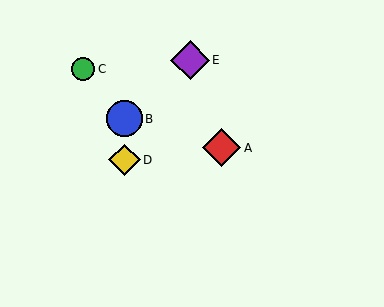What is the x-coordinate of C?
Object C is at x≈83.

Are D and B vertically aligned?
Yes, both are at x≈124.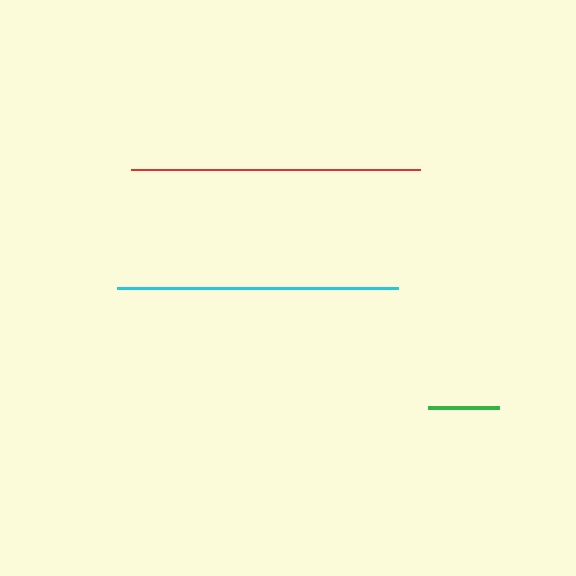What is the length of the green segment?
The green segment is approximately 71 pixels long.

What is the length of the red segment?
The red segment is approximately 290 pixels long.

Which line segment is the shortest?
The green line is the shortest at approximately 71 pixels.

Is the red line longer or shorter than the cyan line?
The red line is longer than the cyan line.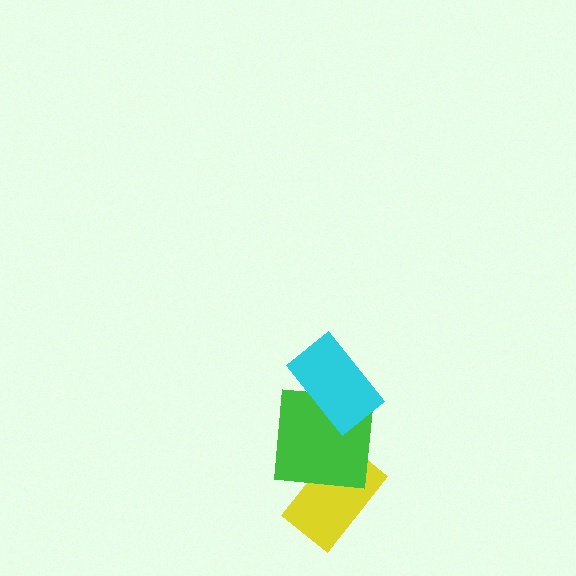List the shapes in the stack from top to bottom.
From top to bottom: the cyan rectangle, the green square, the yellow rectangle.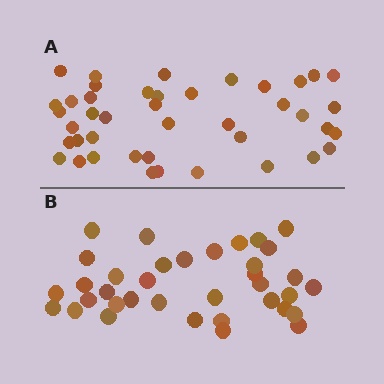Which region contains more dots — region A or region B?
Region A (the top region) has more dots.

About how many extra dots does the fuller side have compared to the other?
Region A has about 6 more dots than region B.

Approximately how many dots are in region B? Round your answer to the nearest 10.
About 40 dots. (The exact count is 36, which rounds to 40.)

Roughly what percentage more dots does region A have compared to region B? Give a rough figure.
About 15% more.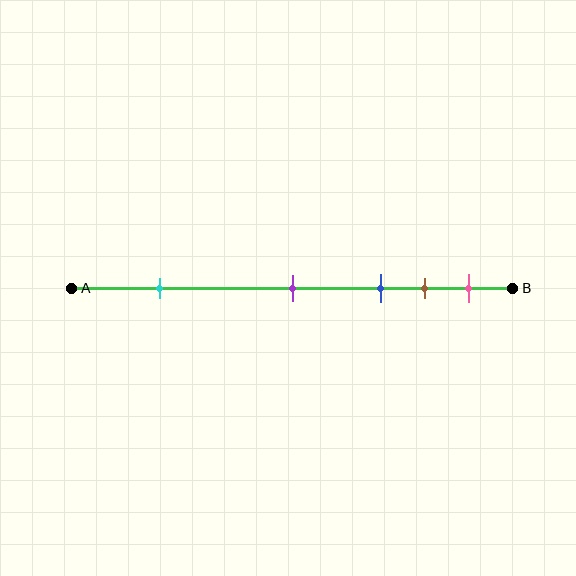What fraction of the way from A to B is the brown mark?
The brown mark is approximately 80% (0.8) of the way from A to B.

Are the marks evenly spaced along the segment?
No, the marks are not evenly spaced.